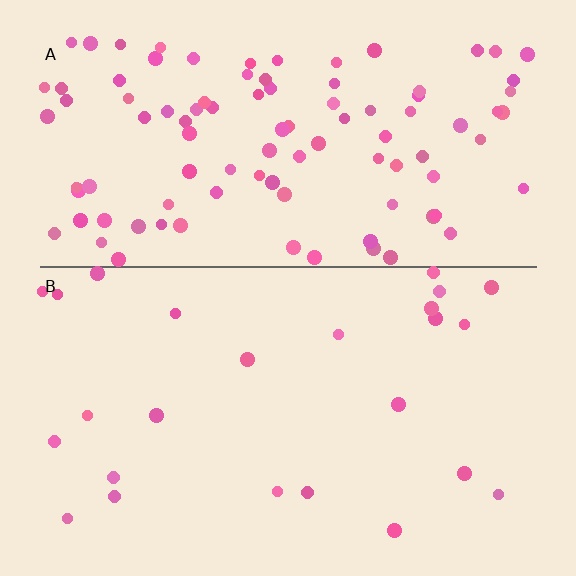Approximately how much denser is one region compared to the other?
Approximately 4.0× — region A over region B.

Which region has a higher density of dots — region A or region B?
A (the top).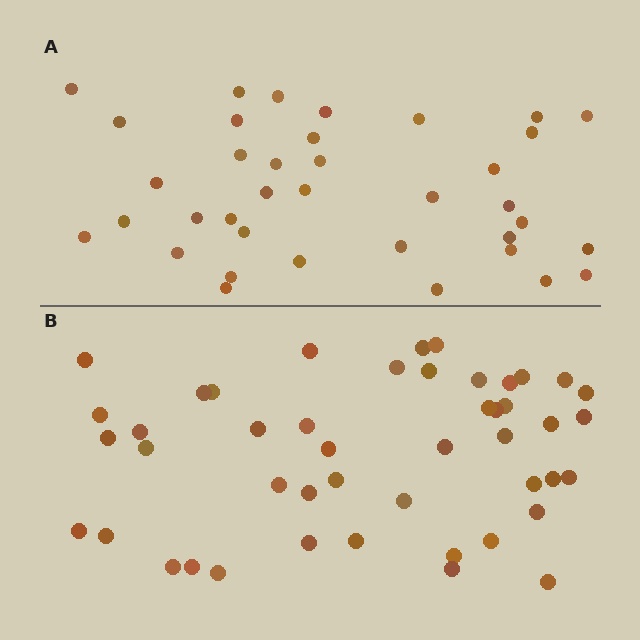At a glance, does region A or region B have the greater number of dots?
Region B (the bottom region) has more dots.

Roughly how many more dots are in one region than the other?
Region B has roughly 8 or so more dots than region A.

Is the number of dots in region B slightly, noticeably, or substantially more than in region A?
Region B has only slightly more — the two regions are fairly close. The ratio is roughly 1.2 to 1.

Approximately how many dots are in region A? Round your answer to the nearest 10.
About 40 dots. (The exact count is 37, which rounds to 40.)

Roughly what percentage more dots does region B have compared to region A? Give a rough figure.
About 25% more.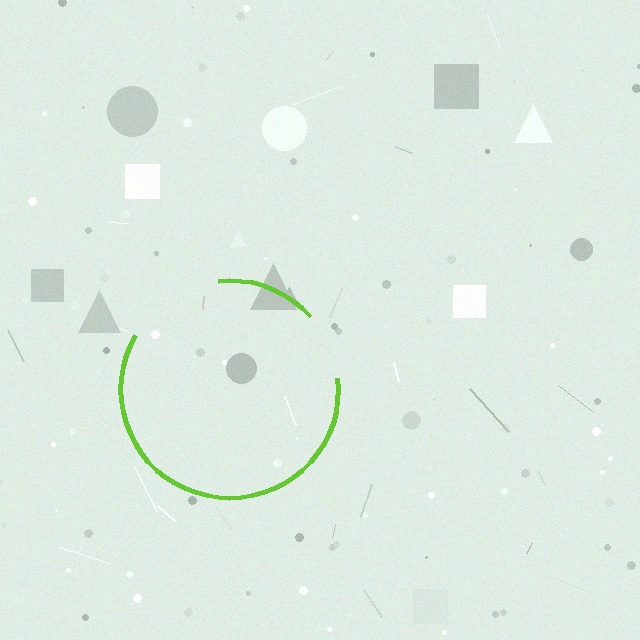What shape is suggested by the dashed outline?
The dashed outline suggests a circle.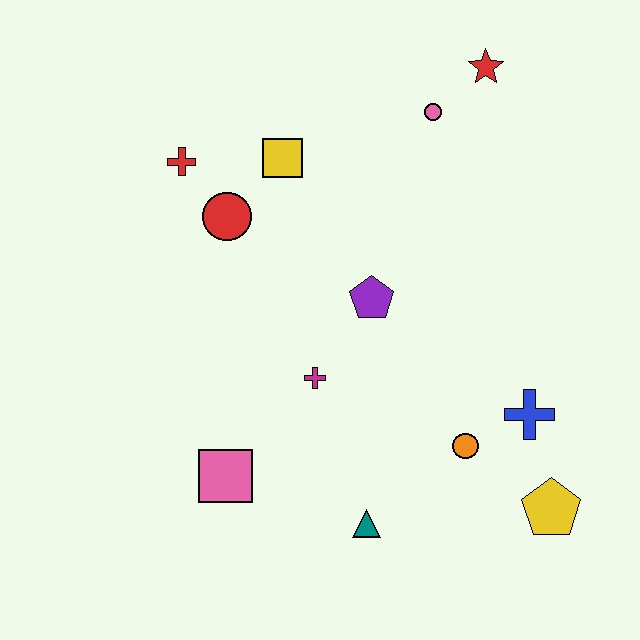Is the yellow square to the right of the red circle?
Yes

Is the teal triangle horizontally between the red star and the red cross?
Yes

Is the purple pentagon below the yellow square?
Yes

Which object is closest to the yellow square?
The red circle is closest to the yellow square.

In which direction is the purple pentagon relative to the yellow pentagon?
The purple pentagon is above the yellow pentagon.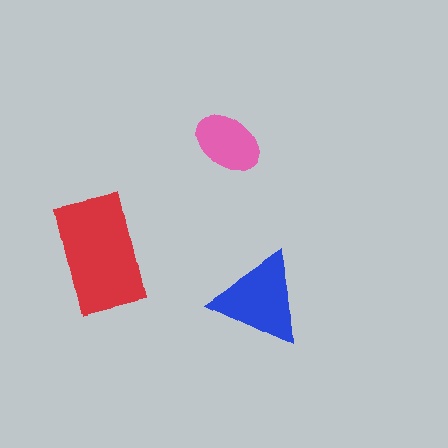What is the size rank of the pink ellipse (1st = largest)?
3rd.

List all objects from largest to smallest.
The red rectangle, the blue triangle, the pink ellipse.